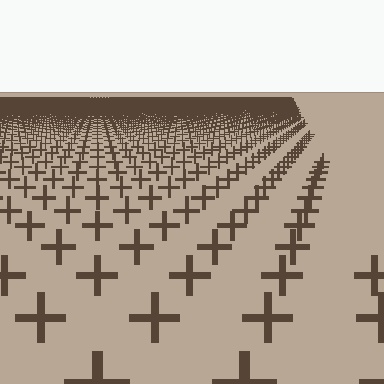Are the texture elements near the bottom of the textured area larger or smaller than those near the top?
Larger. Near the bottom, elements are closer to the viewer and appear at a bigger on-screen size.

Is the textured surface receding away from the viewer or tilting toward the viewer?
The surface is receding away from the viewer. Texture elements get smaller and denser toward the top.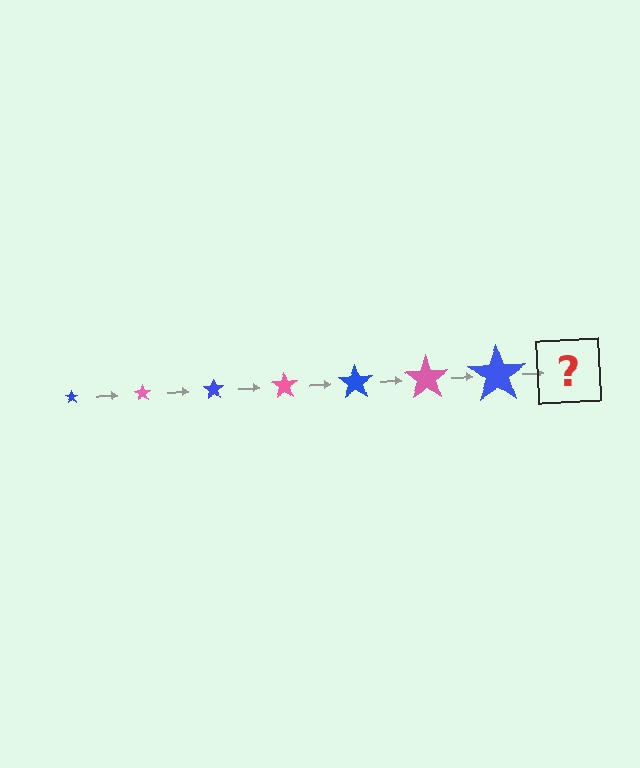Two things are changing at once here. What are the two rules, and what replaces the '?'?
The two rules are that the star grows larger each step and the color cycles through blue and pink. The '?' should be a pink star, larger than the previous one.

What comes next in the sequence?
The next element should be a pink star, larger than the previous one.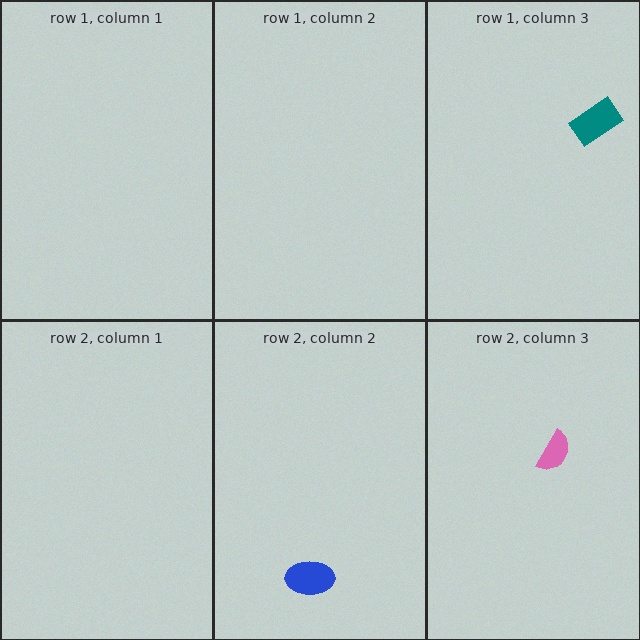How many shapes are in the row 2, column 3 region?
1.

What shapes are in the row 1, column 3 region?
The teal rectangle.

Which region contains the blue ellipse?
The row 2, column 2 region.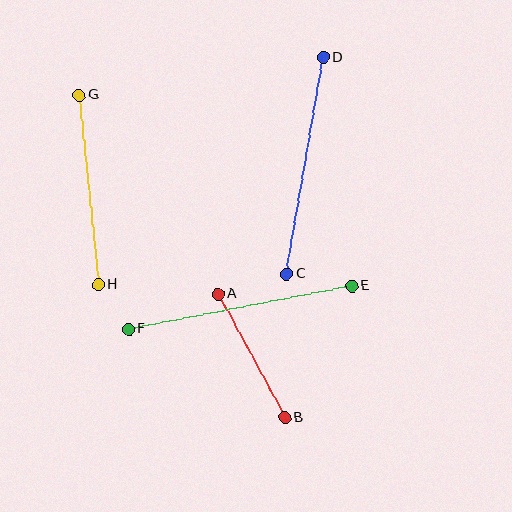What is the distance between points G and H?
The distance is approximately 190 pixels.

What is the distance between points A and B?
The distance is approximately 140 pixels.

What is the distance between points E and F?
The distance is approximately 228 pixels.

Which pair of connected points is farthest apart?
Points E and F are farthest apart.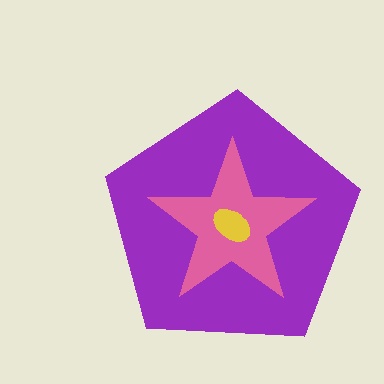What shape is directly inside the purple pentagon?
The pink star.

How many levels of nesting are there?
3.